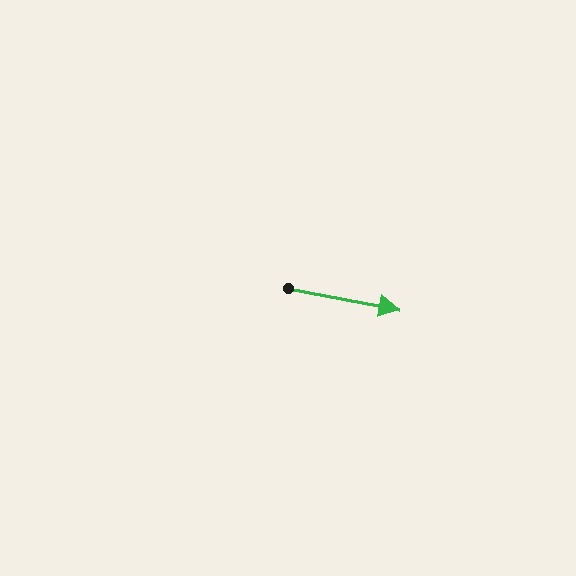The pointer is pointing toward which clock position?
Roughly 3 o'clock.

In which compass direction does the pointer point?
East.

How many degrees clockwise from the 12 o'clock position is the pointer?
Approximately 101 degrees.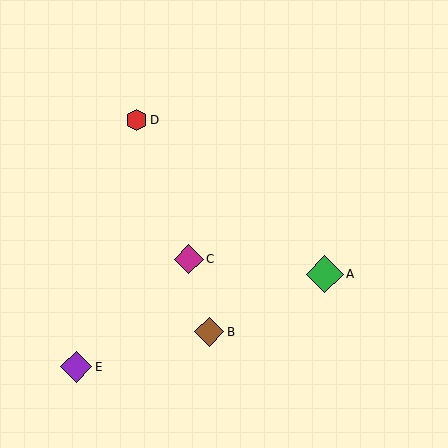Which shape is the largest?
The green diamond (labeled A) is the largest.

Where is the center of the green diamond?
The center of the green diamond is at (325, 274).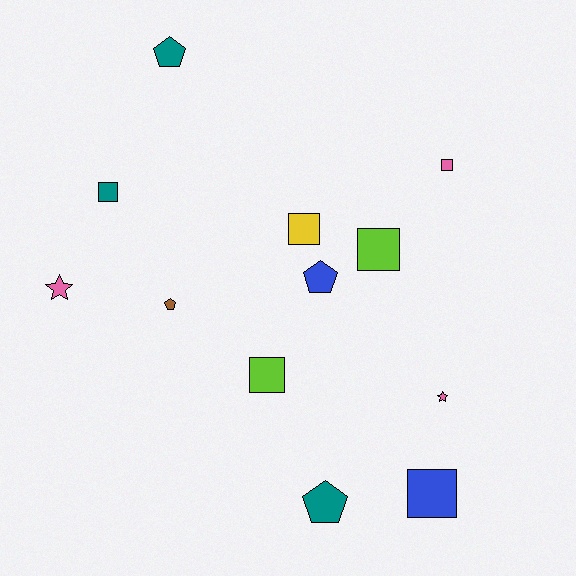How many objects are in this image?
There are 12 objects.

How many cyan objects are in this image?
There are no cyan objects.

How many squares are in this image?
There are 6 squares.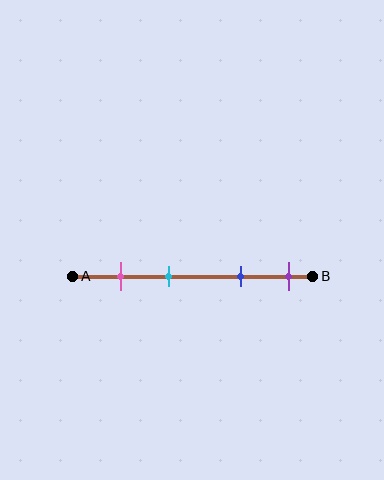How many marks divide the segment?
There are 4 marks dividing the segment.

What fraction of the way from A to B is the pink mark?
The pink mark is approximately 20% (0.2) of the way from A to B.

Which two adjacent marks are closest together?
The pink and cyan marks are the closest adjacent pair.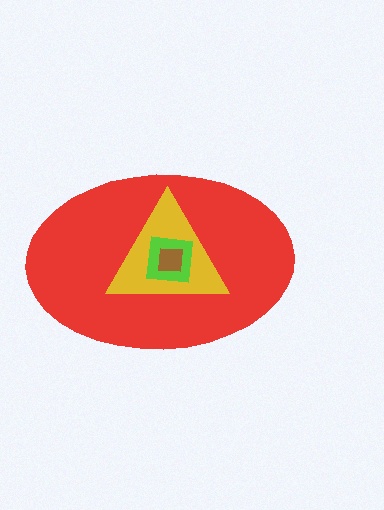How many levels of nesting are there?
4.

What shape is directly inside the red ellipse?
The yellow triangle.